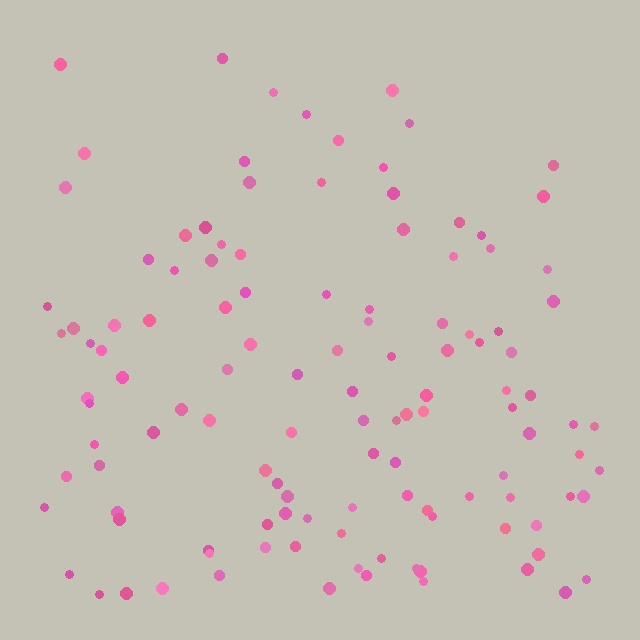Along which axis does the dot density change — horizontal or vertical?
Vertical.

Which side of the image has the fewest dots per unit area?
The top.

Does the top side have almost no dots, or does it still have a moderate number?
Still a moderate number, just noticeably fewer than the bottom.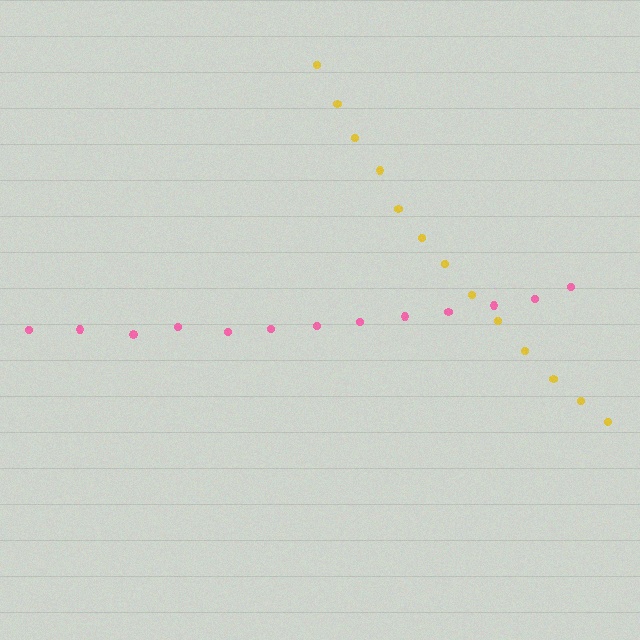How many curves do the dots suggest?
There are 2 distinct paths.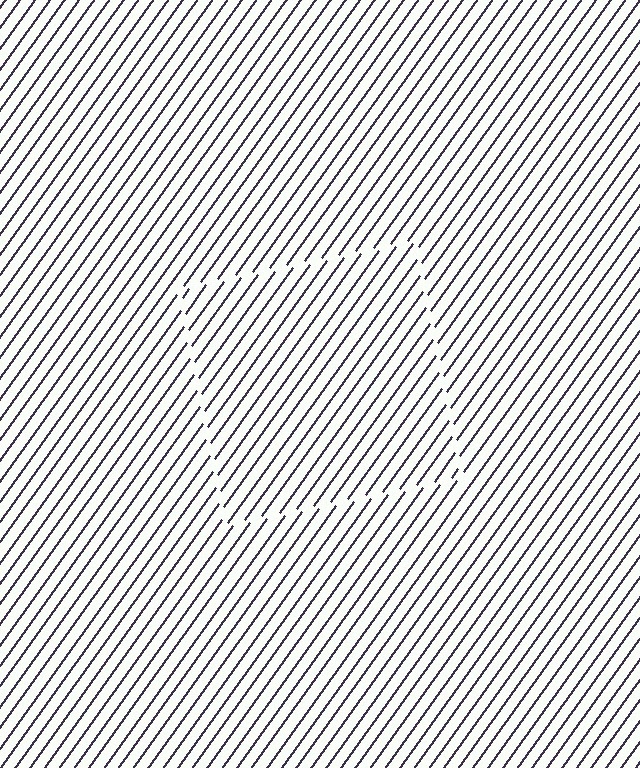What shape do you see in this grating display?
An illusory square. The interior of the shape contains the same grating, shifted by half a period — the contour is defined by the phase discontinuity where line-ends from the inner and outer gratings abut.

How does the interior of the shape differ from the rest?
The interior of the shape contains the same grating, shifted by half a period — the contour is defined by the phase discontinuity where line-ends from the inner and outer gratings abut.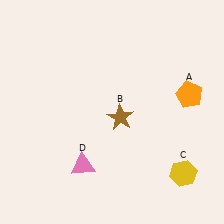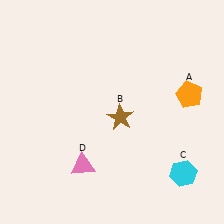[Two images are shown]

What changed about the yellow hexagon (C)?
In Image 1, C is yellow. In Image 2, it changed to cyan.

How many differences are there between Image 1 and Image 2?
There is 1 difference between the two images.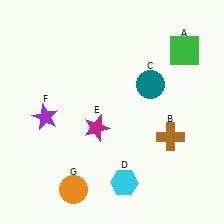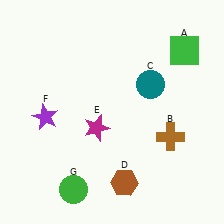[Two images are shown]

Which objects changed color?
D changed from cyan to brown. G changed from orange to green.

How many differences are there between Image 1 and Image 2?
There are 2 differences between the two images.